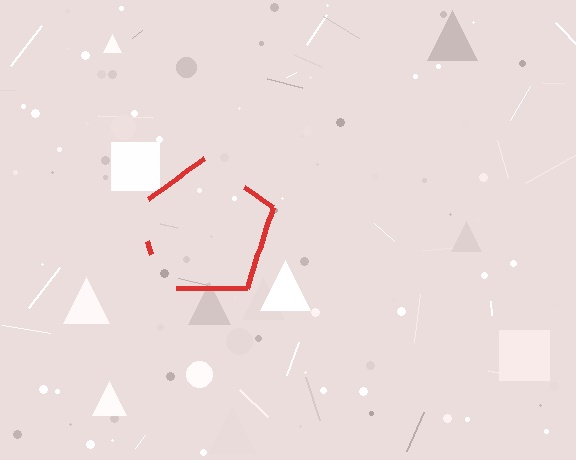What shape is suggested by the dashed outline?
The dashed outline suggests a pentagon.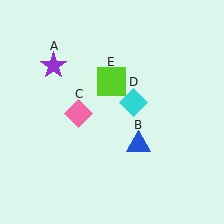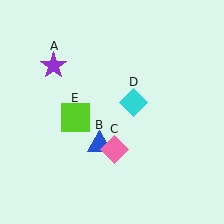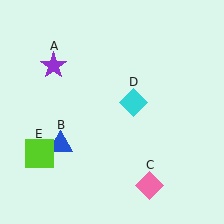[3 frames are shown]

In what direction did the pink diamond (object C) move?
The pink diamond (object C) moved down and to the right.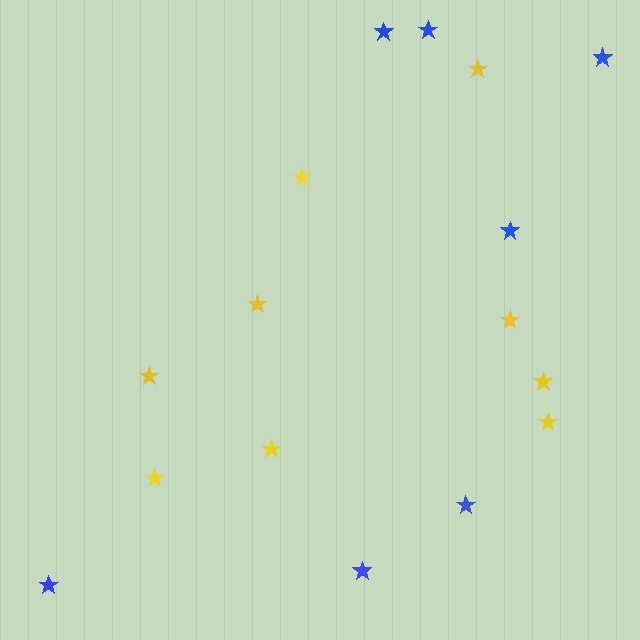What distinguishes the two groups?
There are 2 groups: one group of blue stars (7) and one group of yellow stars (9).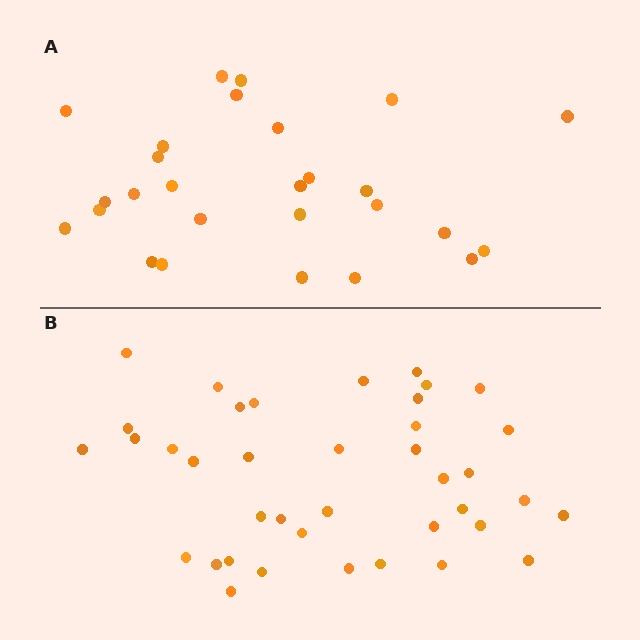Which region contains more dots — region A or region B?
Region B (the bottom region) has more dots.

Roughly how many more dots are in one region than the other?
Region B has roughly 12 or so more dots than region A.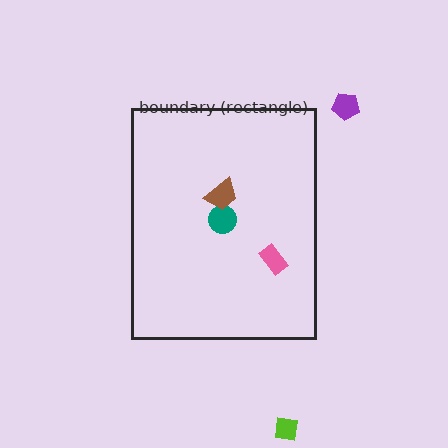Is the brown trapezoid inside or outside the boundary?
Inside.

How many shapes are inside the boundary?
3 inside, 2 outside.